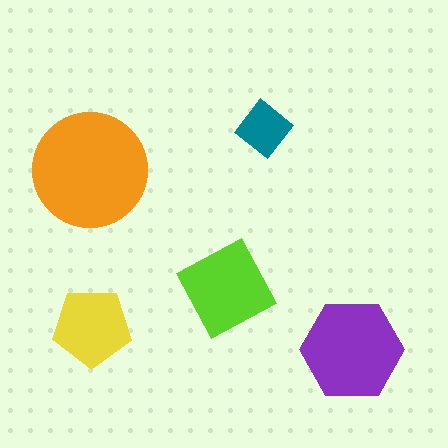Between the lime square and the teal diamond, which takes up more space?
The lime square.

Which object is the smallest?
The teal diamond.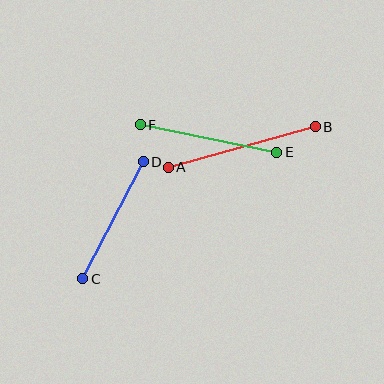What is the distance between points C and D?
The distance is approximately 132 pixels.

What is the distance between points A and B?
The distance is approximately 153 pixels.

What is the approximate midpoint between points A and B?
The midpoint is at approximately (242, 147) pixels.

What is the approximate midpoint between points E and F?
The midpoint is at approximately (209, 138) pixels.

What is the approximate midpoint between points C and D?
The midpoint is at approximately (113, 220) pixels.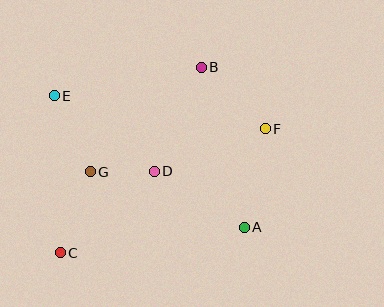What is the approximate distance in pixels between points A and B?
The distance between A and B is approximately 166 pixels.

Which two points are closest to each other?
Points D and G are closest to each other.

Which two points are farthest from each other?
Points C and F are farthest from each other.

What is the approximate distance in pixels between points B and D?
The distance between B and D is approximately 114 pixels.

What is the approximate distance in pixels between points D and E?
The distance between D and E is approximately 125 pixels.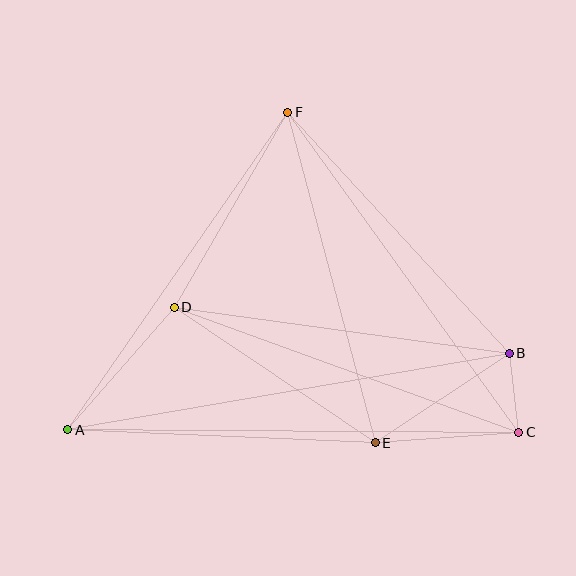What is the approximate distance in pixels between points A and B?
The distance between A and B is approximately 448 pixels.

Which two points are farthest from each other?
Points A and C are farthest from each other.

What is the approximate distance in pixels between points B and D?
The distance between B and D is approximately 338 pixels.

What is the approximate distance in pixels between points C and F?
The distance between C and F is approximately 395 pixels.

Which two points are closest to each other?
Points B and C are closest to each other.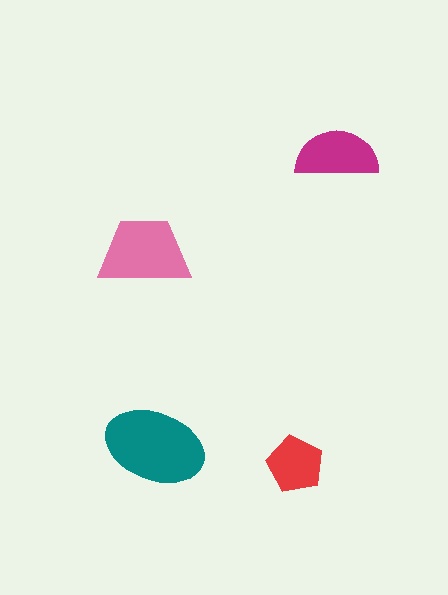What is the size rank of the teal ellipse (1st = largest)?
1st.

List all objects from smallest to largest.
The red pentagon, the magenta semicircle, the pink trapezoid, the teal ellipse.